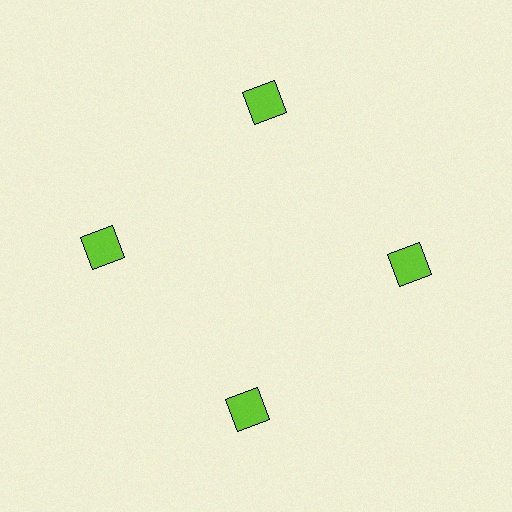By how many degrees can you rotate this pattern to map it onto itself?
The pattern maps onto itself every 90 degrees of rotation.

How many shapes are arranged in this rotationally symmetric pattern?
There are 4 shapes, arranged in 4 groups of 1.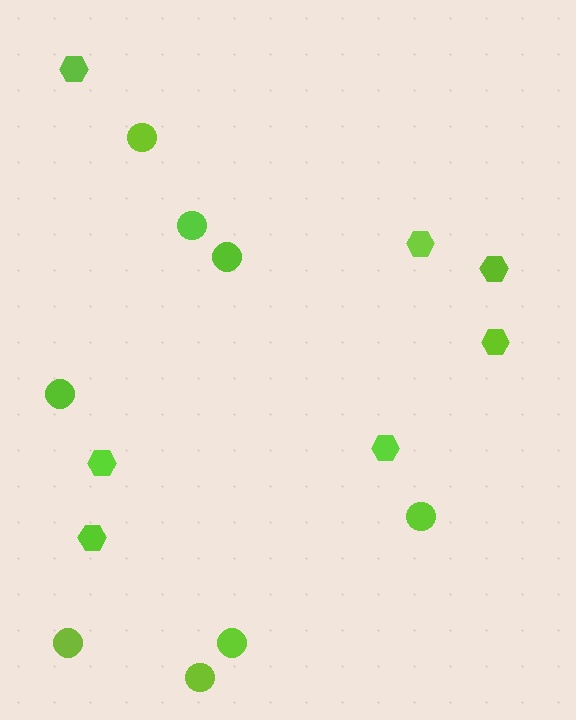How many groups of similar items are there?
There are 2 groups: one group of circles (8) and one group of hexagons (7).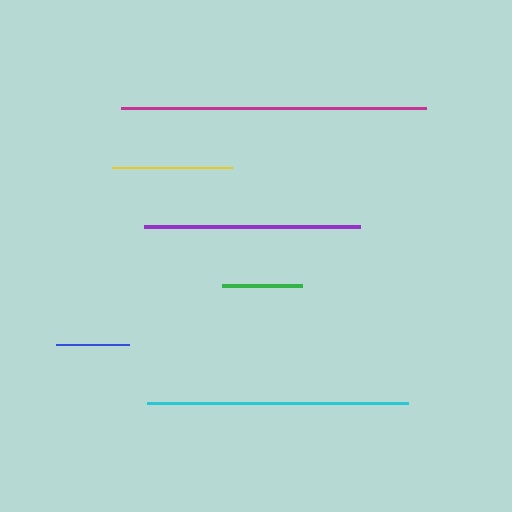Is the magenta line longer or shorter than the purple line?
The magenta line is longer than the purple line.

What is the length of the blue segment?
The blue segment is approximately 74 pixels long.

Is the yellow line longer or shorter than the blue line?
The yellow line is longer than the blue line.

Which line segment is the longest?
The magenta line is the longest at approximately 305 pixels.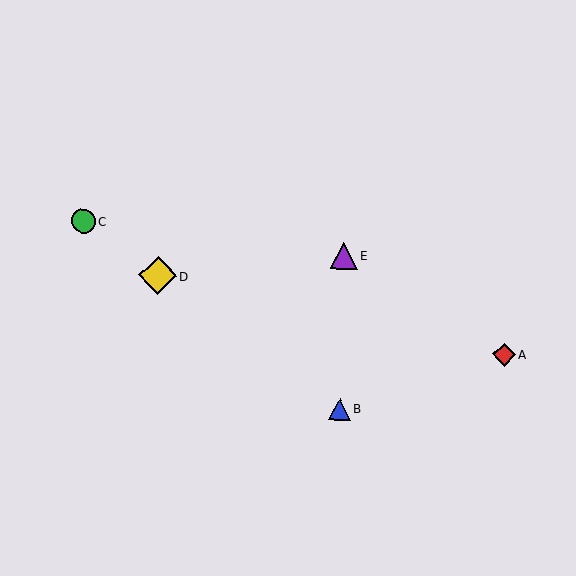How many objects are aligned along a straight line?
3 objects (B, C, D) are aligned along a straight line.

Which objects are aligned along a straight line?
Objects B, C, D are aligned along a straight line.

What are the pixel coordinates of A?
Object A is at (504, 355).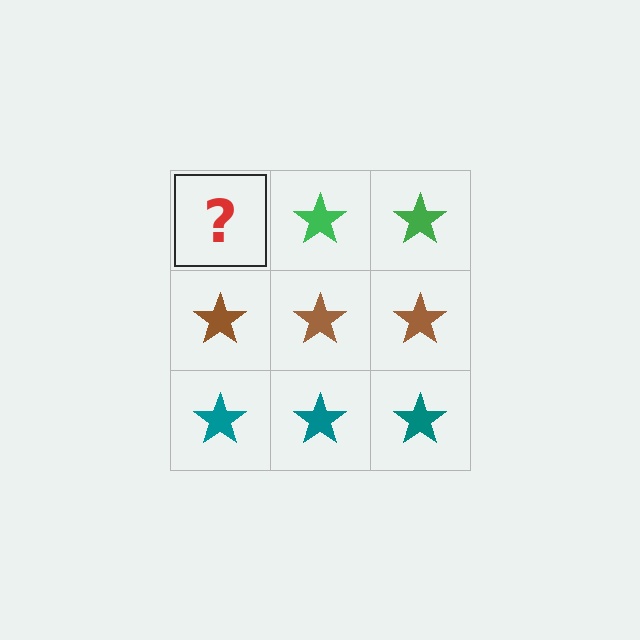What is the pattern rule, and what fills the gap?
The rule is that each row has a consistent color. The gap should be filled with a green star.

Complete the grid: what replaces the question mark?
The question mark should be replaced with a green star.